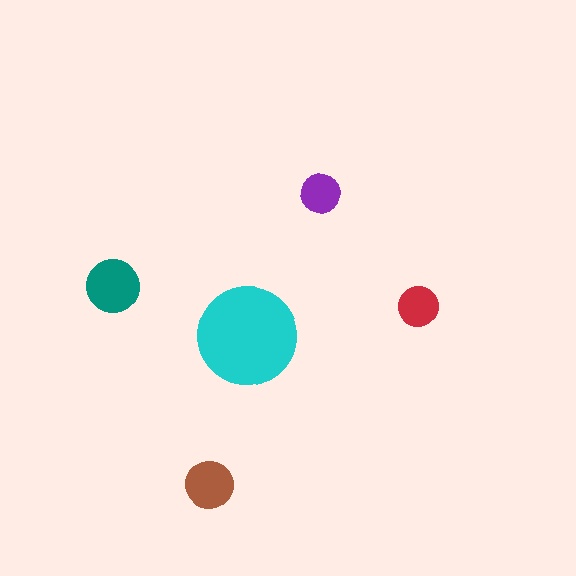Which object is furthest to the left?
The teal circle is leftmost.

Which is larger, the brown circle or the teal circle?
The teal one.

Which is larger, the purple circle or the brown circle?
The brown one.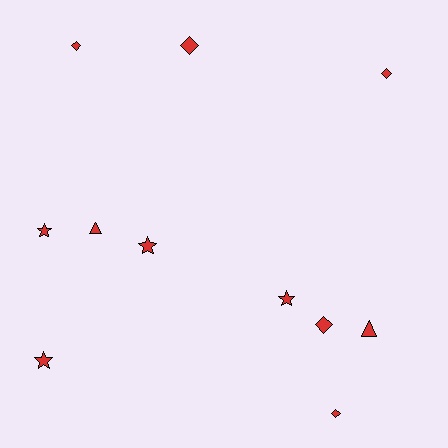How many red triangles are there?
There are 2 red triangles.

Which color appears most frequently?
Red, with 11 objects.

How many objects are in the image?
There are 11 objects.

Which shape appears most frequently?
Diamond, with 5 objects.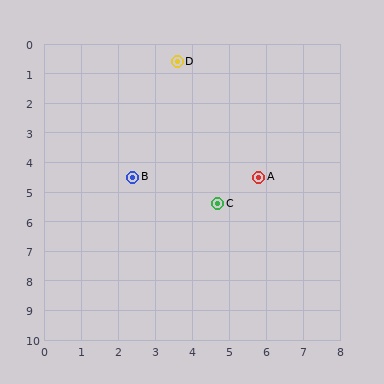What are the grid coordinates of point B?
Point B is at approximately (2.4, 4.5).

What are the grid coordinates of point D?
Point D is at approximately (3.6, 0.6).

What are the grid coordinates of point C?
Point C is at approximately (4.7, 5.4).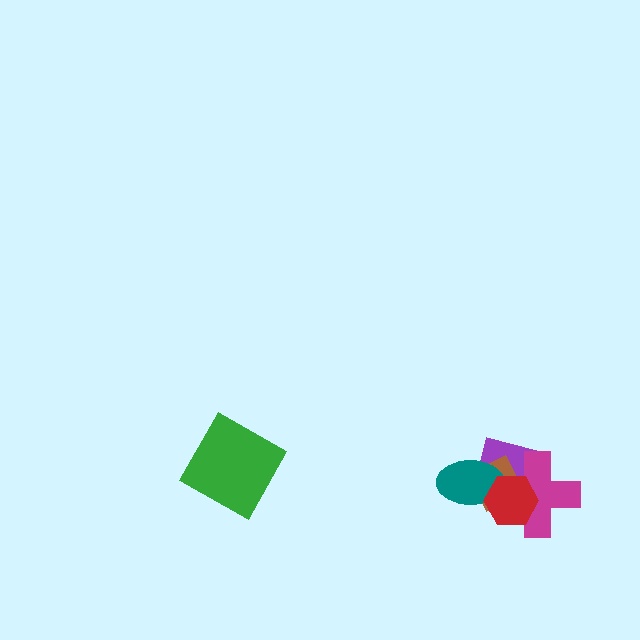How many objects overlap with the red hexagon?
4 objects overlap with the red hexagon.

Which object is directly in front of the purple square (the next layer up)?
The magenta cross is directly in front of the purple square.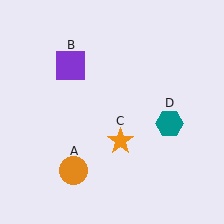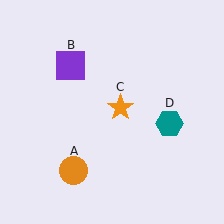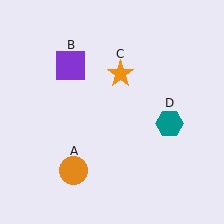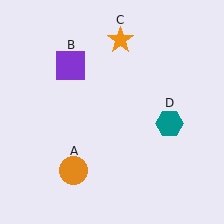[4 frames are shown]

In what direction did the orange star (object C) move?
The orange star (object C) moved up.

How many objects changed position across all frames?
1 object changed position: orange star (object C).